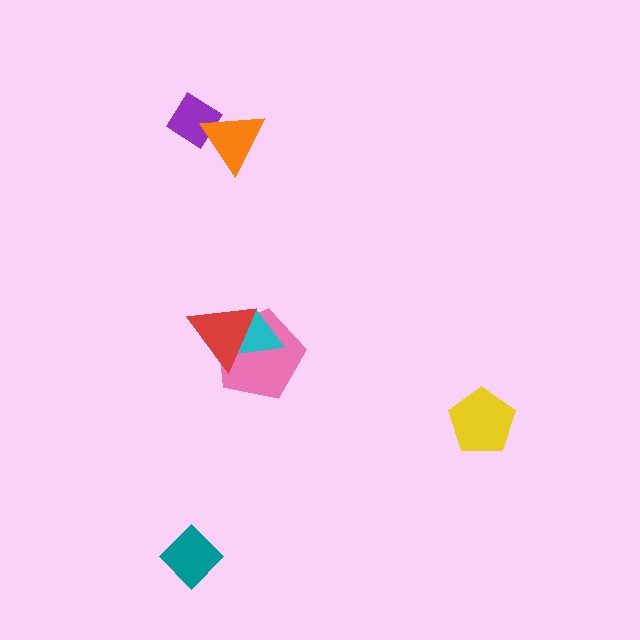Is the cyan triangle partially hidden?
Yes, it is partially covered by another shape.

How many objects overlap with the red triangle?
2 objects overlap with the red triangle.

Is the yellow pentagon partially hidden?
No, no other shape covers it.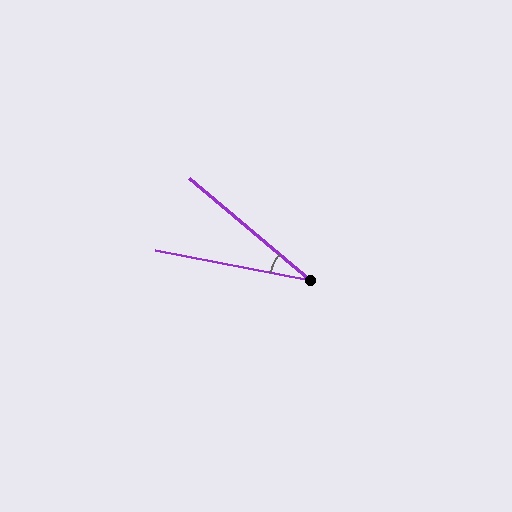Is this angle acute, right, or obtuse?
It is acute.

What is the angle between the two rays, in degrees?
Approximately 29 degrees.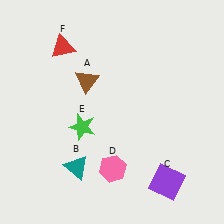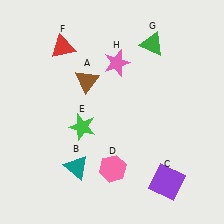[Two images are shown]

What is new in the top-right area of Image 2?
A pink star (H) was added in the top-right area of Image 2.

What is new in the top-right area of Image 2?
A green triangle (G) was added in the top-right area of Image 2.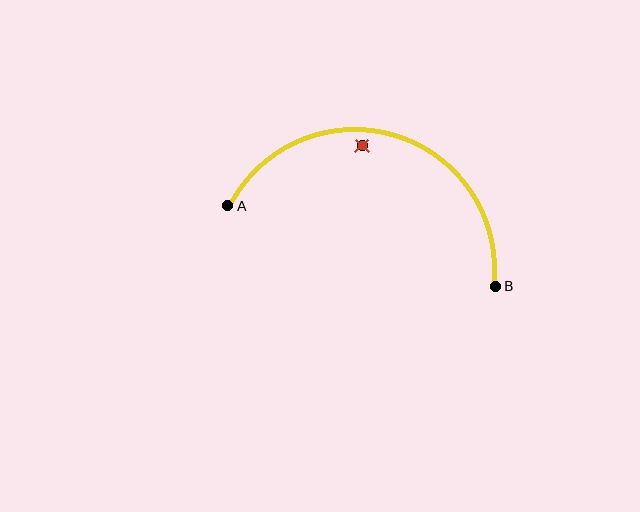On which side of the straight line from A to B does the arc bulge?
The arc bulges above the straight line connecting A and B.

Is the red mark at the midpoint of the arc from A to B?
No — the red mark does not lie on the arc at all. It sits slightly inside the curve.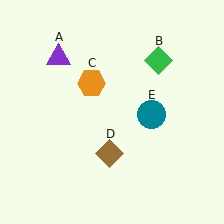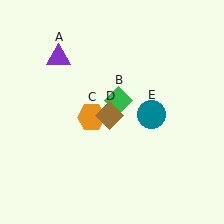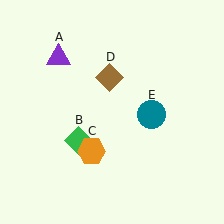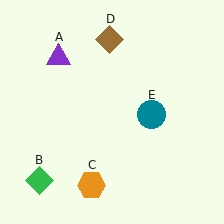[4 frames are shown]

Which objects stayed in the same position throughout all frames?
Purple triangle (object A) and teal circle (object E) remained stationary.